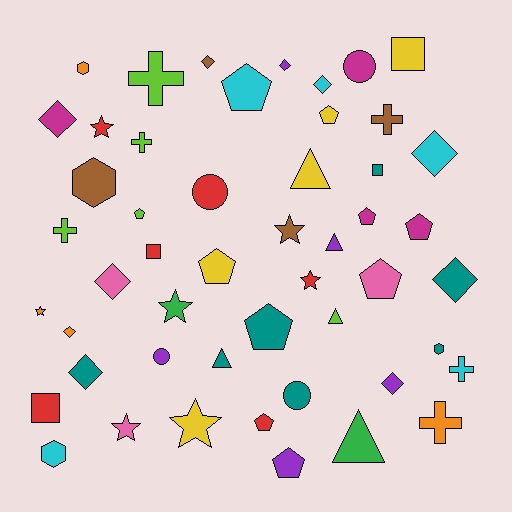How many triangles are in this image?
There are 5 triangles.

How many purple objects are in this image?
There are 5 purple objects.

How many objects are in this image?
There are 50 objects.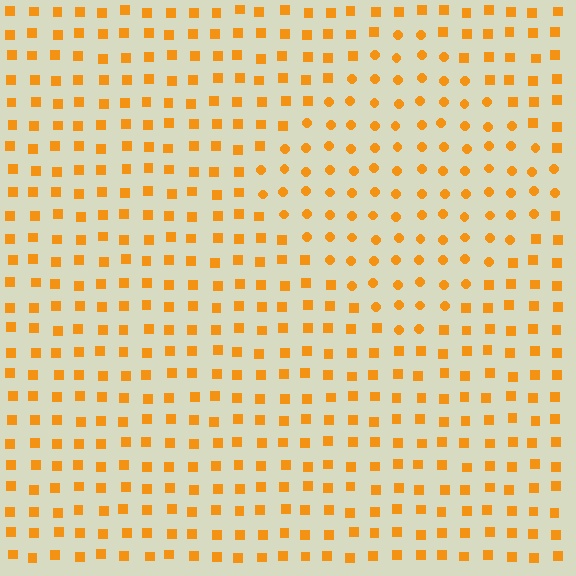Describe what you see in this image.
The image is filled with small orange elements arranged in a uniform grid. A diamond-shaped region contains circles, while the surrounding area contains squares. The boundary is defined purely by the change in element shape.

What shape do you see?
I see a diamond.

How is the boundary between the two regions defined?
The boundary is defined by a change in element shape: circles inside vs. squares outside. All elements share the same color and spacing.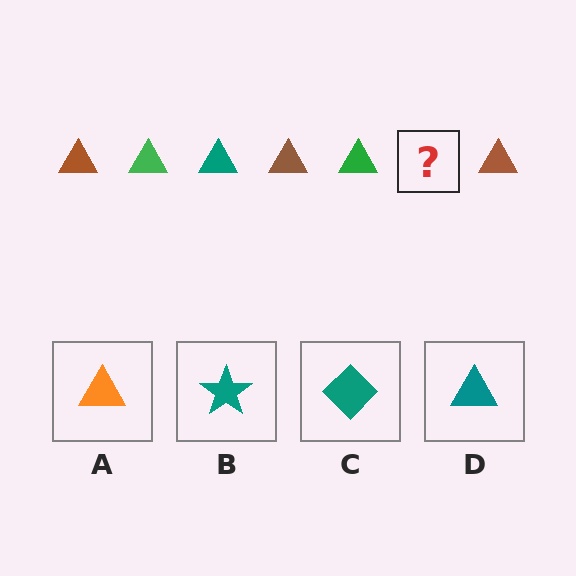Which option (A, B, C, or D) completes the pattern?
D.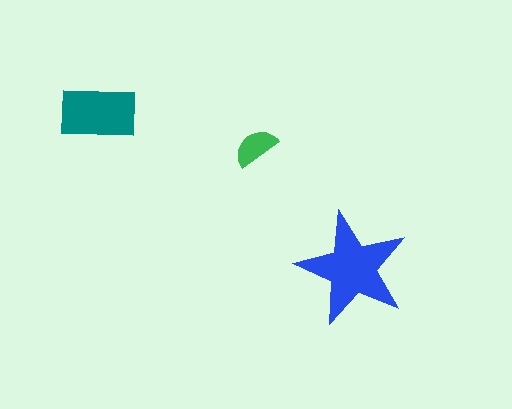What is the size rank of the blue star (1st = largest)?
1st.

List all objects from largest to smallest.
The blue star, the teal rectangle, the green semicircle.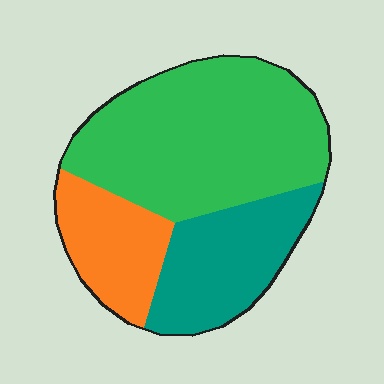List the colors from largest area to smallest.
From largest to smallest: green, teal, orange.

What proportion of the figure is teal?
Teal takes up between a sixth and a third of the figure.